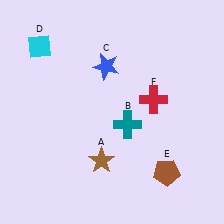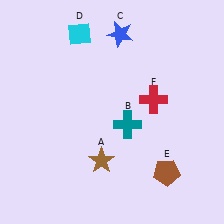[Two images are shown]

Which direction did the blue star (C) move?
The blue star (C) moved up.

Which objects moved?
The objects that moved are: the blue star (C), the cyan diamond (D).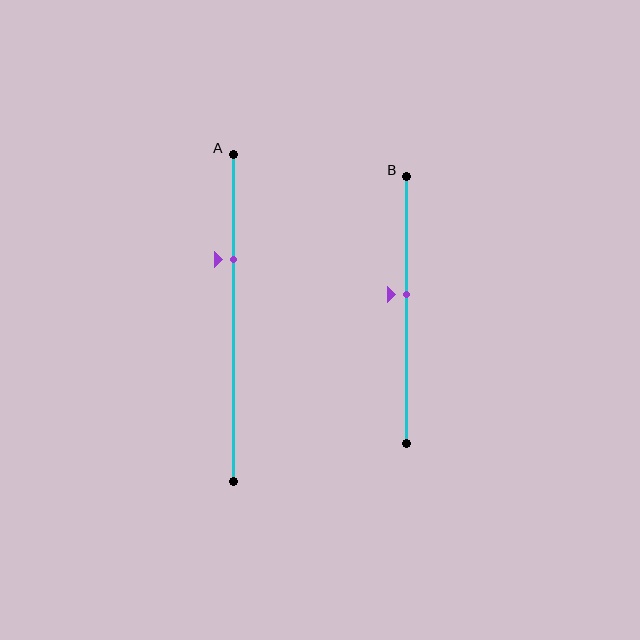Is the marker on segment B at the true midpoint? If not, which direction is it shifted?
No, the marker on segment B is shifted upward by about 6% of the segment length.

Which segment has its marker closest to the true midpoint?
Segment B has its marker closest to the true midpoint.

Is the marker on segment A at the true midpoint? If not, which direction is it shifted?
No, the marker on segment A is shifted upward by about 18% of the segment length.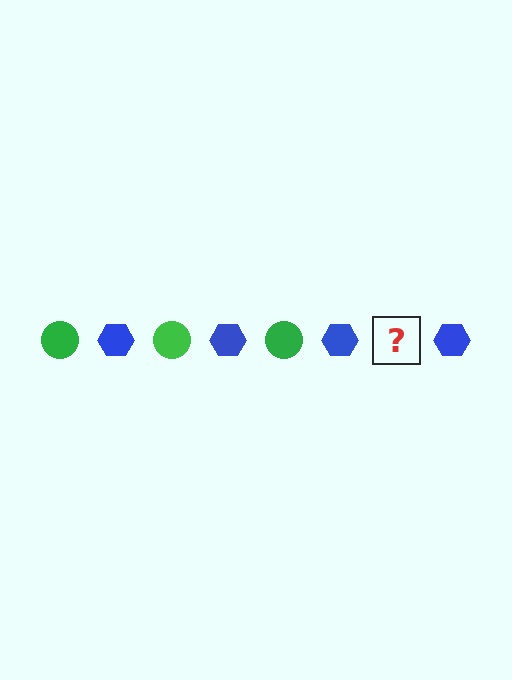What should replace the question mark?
The question mark should be replaced with a green circle.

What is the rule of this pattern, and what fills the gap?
The rule is that the pattern alternates between green circle and blue hexagon. The gap should be filled with a green circle.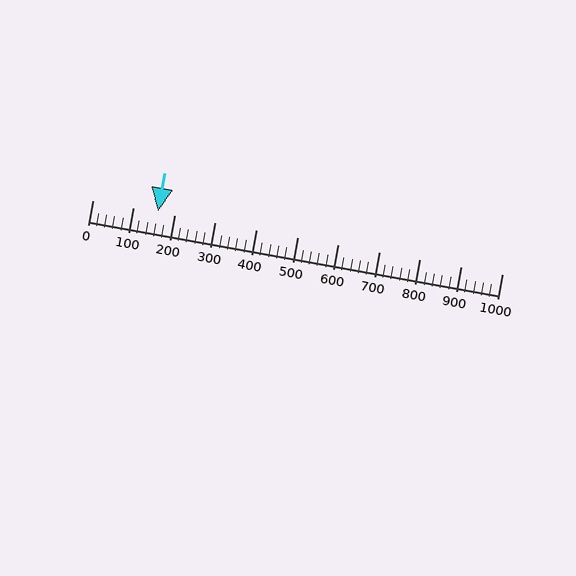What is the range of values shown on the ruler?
The ruler shows values from 0 to 1000.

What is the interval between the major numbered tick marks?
The major tick marks are spaced 100 units apart.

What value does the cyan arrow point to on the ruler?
The cyan arrow points to approximately 160.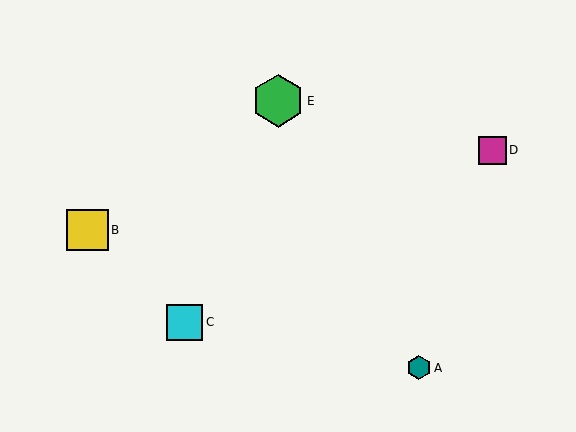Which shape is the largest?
The green hexagon (labeled E) is the largest.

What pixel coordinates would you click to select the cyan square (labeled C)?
Click at (184, 322) to select the cyan square C.